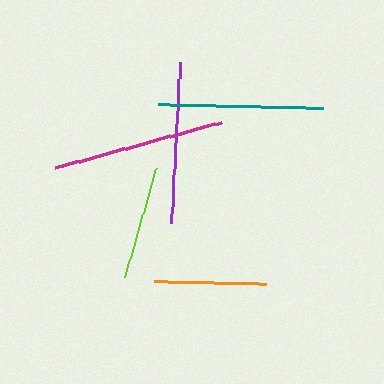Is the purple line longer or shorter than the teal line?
The teal line is longer than the purple line.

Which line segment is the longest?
The magenta line is the longest at approximately 172 pixels.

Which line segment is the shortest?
The orange line is the shortest at approximately 112 pixels.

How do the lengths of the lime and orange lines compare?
The lime and orange lines are approximately the same length.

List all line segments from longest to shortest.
From longest to shortest: magenta, teal, purple, lime, orange.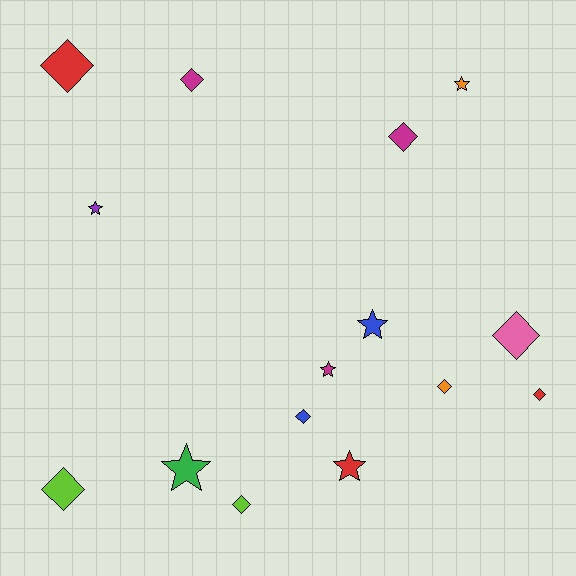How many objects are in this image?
There are 15 objects.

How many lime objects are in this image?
There are 2 lime objects.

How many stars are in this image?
There are 6 stars.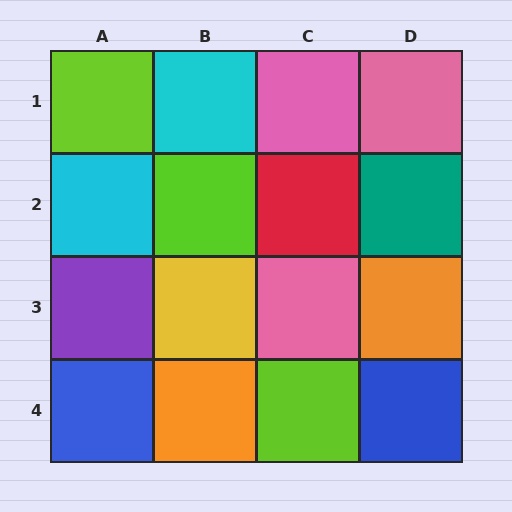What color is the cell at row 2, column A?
Cyan.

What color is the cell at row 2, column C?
Red.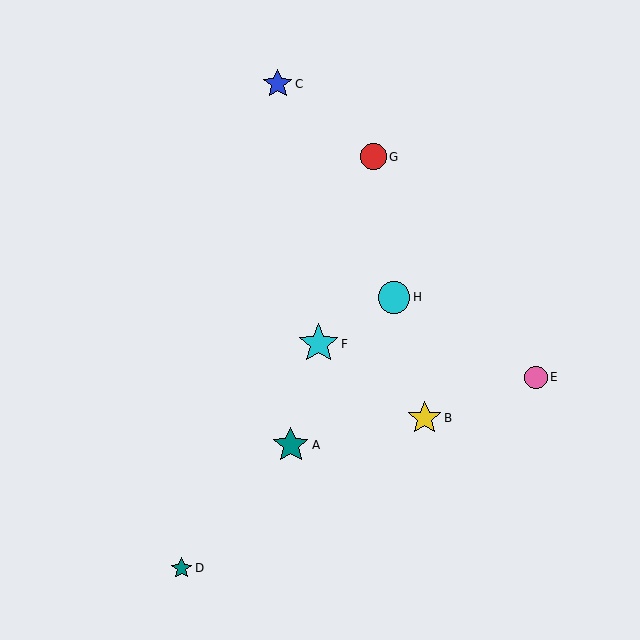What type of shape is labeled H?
Shape H is a cyan circle.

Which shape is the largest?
The cyan star (labeled F) is the largest.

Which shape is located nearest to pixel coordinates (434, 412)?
The yellow star (labeled B) at (425, 418) is nearest to that location.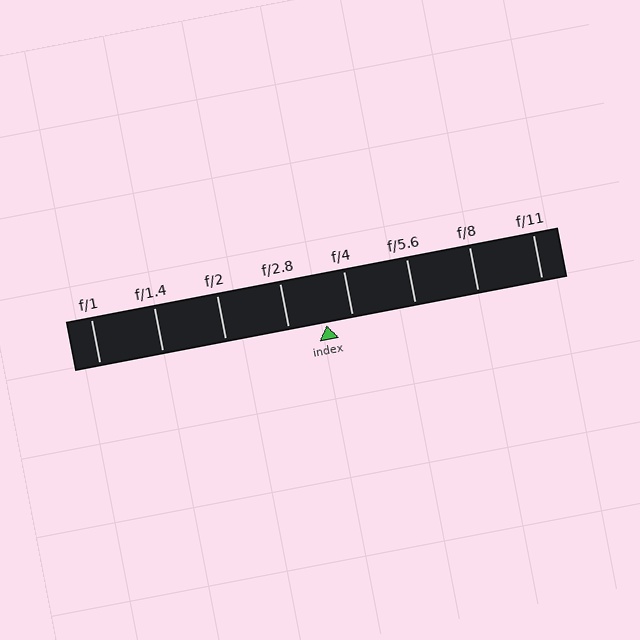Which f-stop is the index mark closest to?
The index mark is closest to f/4.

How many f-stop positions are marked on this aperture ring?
There are 8 f-stop positions marked.